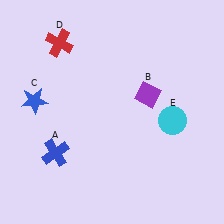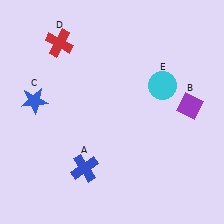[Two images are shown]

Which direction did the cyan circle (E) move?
The cyan circle (E) moved up.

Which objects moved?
The objects that moved are: the blue cross (A), the purple diamond (B), the cyan circle (E).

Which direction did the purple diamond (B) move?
The purple diamond (B) moved right.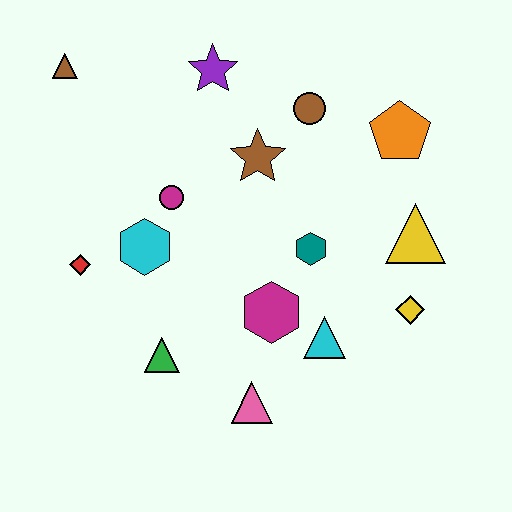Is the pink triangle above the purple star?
No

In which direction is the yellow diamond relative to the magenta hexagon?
The yellow diamond is to the right of the magenta hexagon.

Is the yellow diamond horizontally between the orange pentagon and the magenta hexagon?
No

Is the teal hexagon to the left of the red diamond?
No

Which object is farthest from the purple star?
The pink triangle is farthest from the purple star.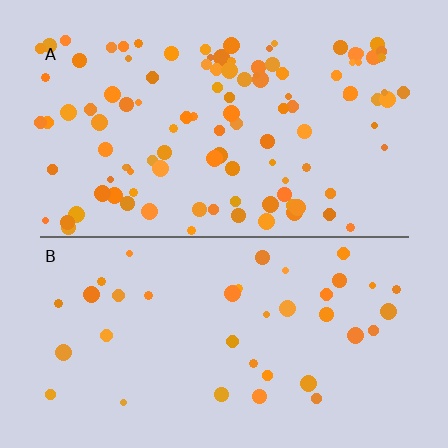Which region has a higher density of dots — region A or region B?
A (the top).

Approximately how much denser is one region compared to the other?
Approximately 2.9× — region A over region B.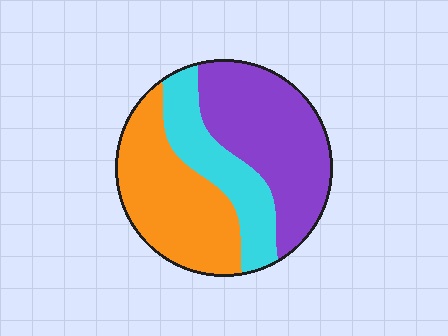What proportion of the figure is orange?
Orange covers 36% of the figure.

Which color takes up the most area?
Purple, at roughly 40%.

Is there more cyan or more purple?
Purple.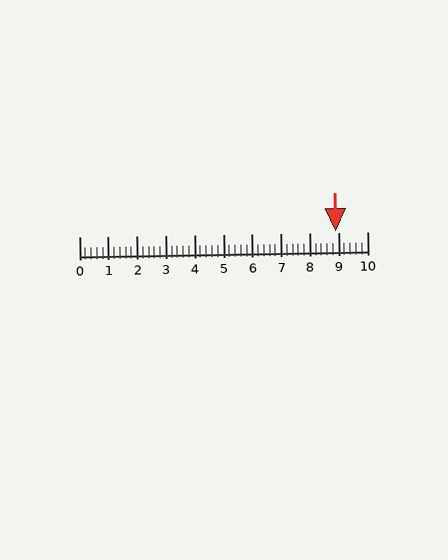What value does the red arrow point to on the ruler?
The red arrow points to approximately 8.9.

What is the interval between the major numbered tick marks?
The major tick marks are spaced 1 units apart.